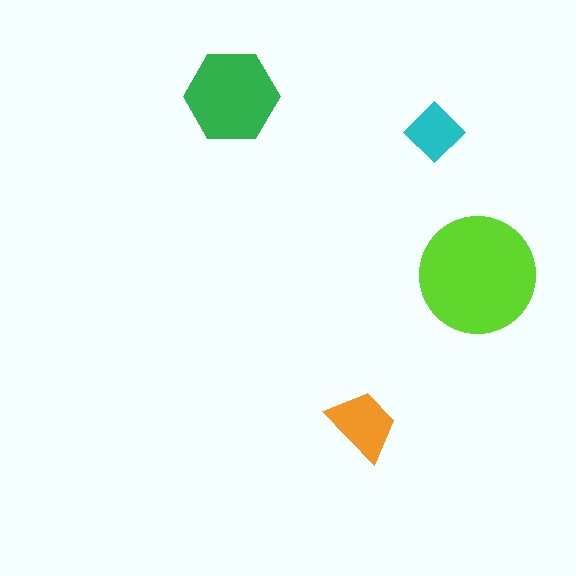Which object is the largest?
The lime circle.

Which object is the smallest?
The cyan diamond.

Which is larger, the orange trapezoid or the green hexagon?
The green hexagon.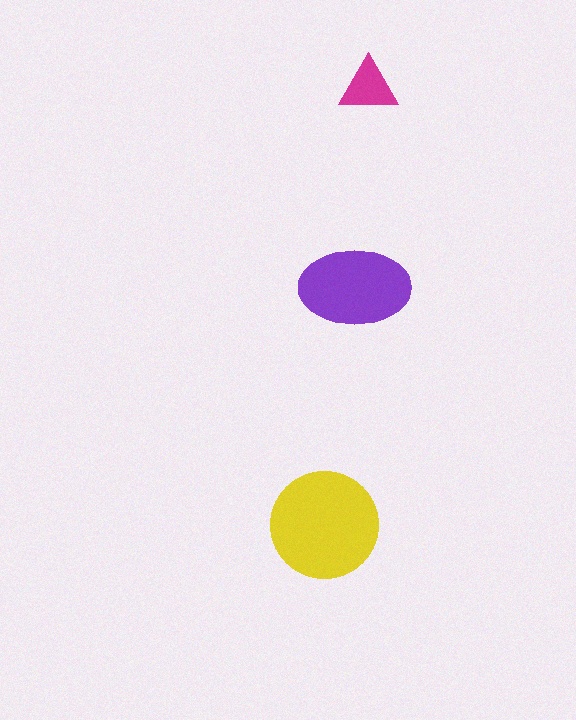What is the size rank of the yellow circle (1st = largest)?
1st.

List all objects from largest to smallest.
The yellow circle, the purple ellipse, the magenta triangle.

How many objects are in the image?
There are 3 objects in the image.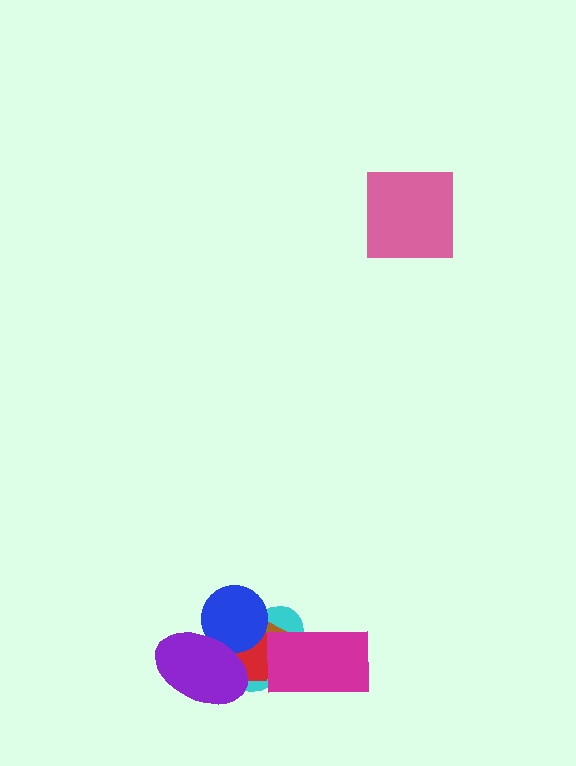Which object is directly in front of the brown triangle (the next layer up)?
The red pentagon is directly in front of the brown triangle.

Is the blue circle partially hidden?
Yes, it is partially covered by another shape.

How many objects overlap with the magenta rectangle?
3 objects overlap with the magenta rectangle.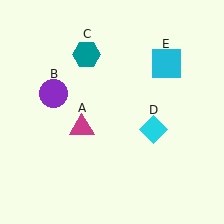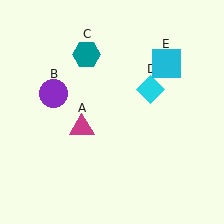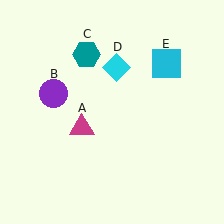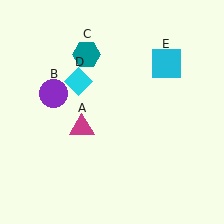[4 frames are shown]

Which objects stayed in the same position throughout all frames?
Magenta triangle (object A) and purple circle (object B) and teal hexagon (object C) and cyan square (object E) remained stationary.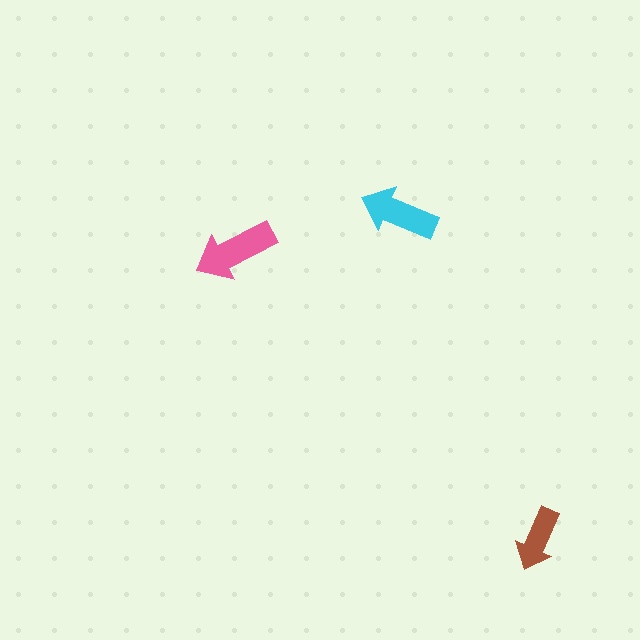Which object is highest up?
The cyan arrow is topmost.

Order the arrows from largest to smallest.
the pink one, the cyan one, the brown one.